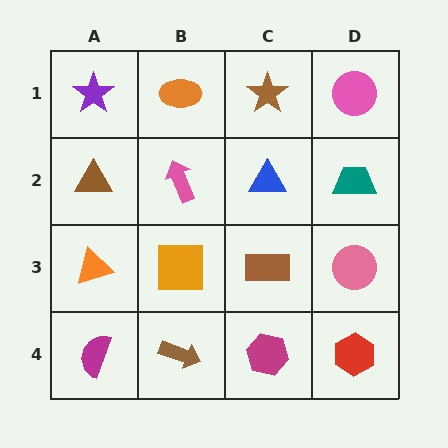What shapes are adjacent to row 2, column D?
A pink circle (row 1, column D), a pink circle (row 3, column D), a blue triangle (row 2, column C).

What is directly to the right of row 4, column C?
A red hexagon.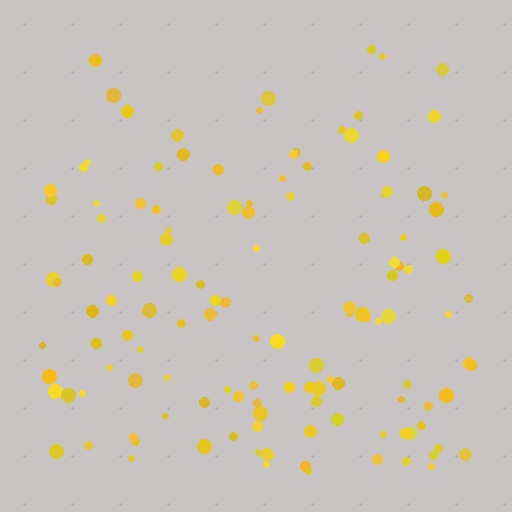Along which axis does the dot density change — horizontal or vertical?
Vertical.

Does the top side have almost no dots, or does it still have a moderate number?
Still a moderate number, just noticeably fewer than the bottom.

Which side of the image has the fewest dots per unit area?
The top.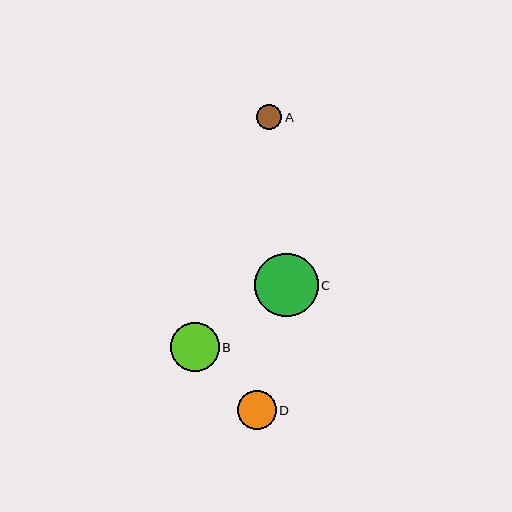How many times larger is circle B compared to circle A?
Circle B is approximately 2.0 times the size of circle A.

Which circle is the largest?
Circle C is the largest with a size of approximately 64 pixels.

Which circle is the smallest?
Circle A is the smallest with a size of approximately 25 pixels.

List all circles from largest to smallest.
From largest to smallest: C, B, D, A.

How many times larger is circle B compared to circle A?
Circle B is approximately 2.0 times the size of circle A.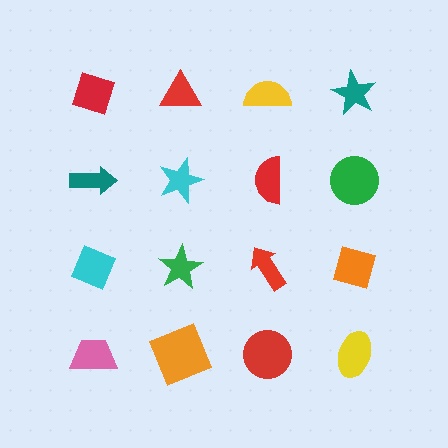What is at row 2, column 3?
A red semicircle.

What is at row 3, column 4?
An orange diamond.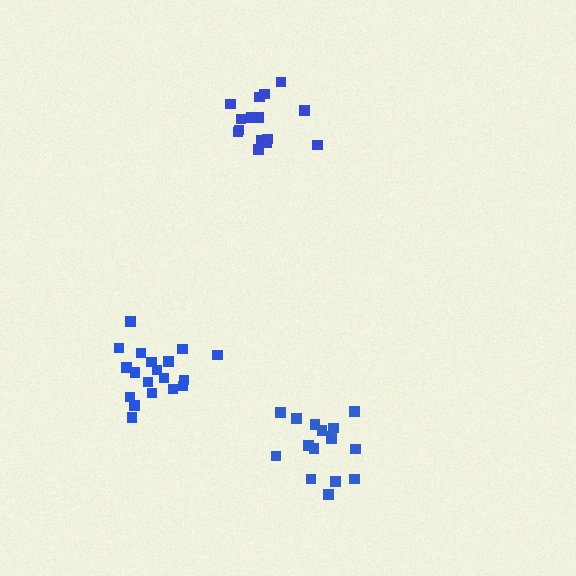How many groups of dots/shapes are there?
There are 3 groups.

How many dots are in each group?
Group 1: 15 dots, Group 2: 16 dots, Group 3: 19 dots (50 total).